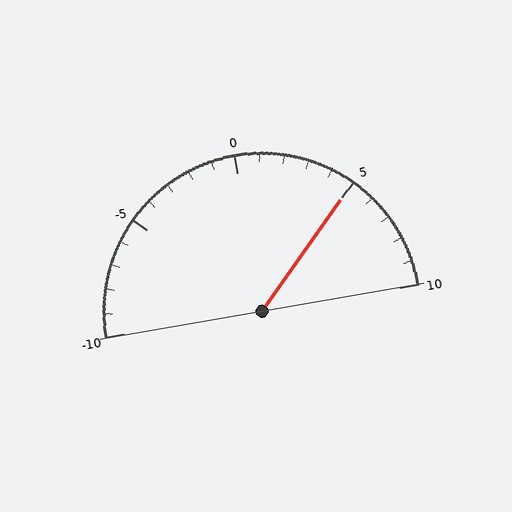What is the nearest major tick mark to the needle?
The nearest major tick mark is 5.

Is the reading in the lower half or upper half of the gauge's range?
The reading is in the upper half of the range (-10 to 10).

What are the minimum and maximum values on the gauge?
The gauge ranges from -10 to 10.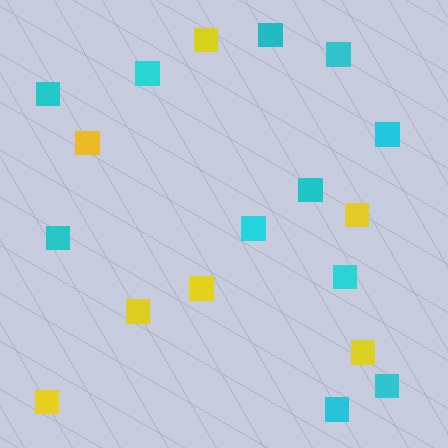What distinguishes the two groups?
There are 2 groups: one group of yellow squares (7) and one group of cyan squares (11).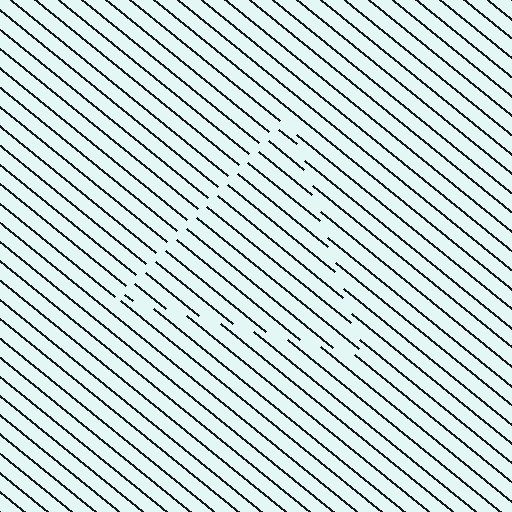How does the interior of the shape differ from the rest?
The interior of the shape contains the same grating, shifted by half a period — the contour is defined by the phase discontinuity where line-ends from the inner and outer gratings abut.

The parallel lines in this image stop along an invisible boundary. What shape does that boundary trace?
An illusory triangle. The interior of the shape contains the same grating, shifted by half a period — the contour is defined by the phase discontinuity where line-ends from the inner and outer gratings abut.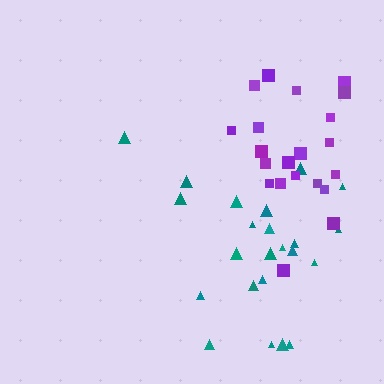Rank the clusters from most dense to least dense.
purple, teal.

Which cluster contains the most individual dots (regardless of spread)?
Teal (23).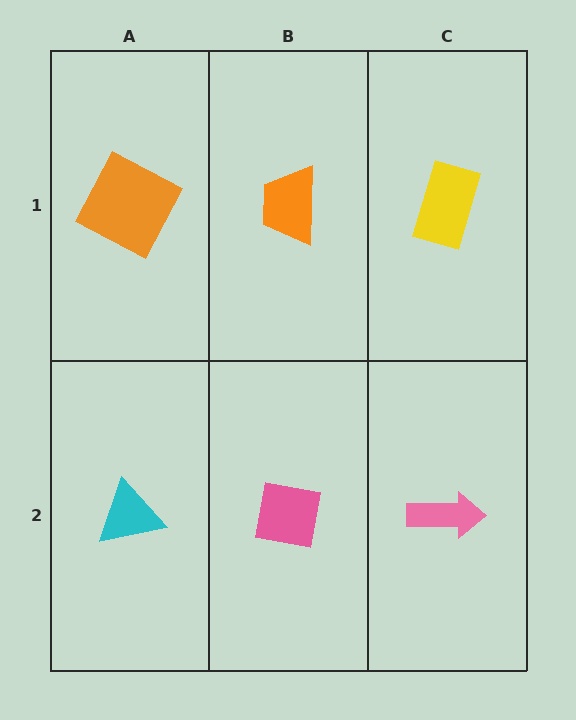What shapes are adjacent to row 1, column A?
A cyan triangle (row 2, column A), an orange trapezoid (row 1, column B).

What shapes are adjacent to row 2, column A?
An orange square (row 1, column A), a pink square (row 2, column B).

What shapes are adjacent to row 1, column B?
A pink square (row 2, column B), an orange square (row 1, column A), a yellow rectangle (row 1, column C).